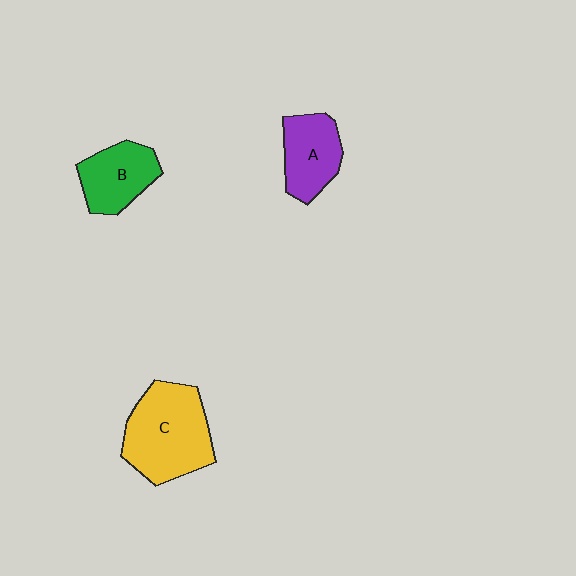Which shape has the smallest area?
Shape B (green).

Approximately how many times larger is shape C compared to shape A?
Approximately 1.6 times.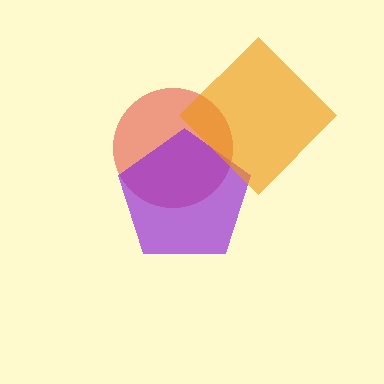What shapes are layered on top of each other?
The layered shapes are: a red circle, a purple pentagon, an orange diamond.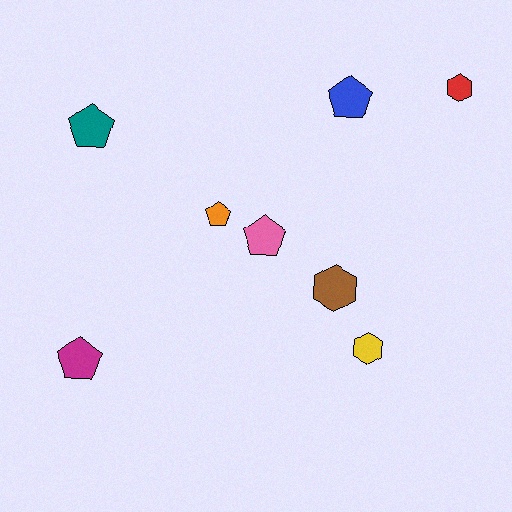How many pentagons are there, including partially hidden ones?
There are 5 pentagons.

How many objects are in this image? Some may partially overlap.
There are 8 objects.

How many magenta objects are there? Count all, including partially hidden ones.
There is 1 magenta object.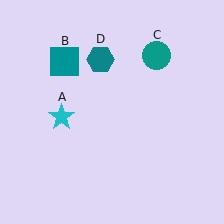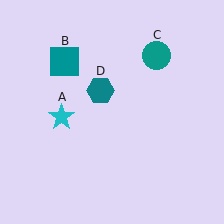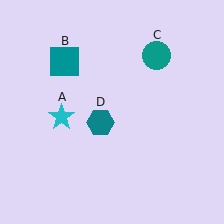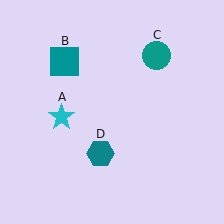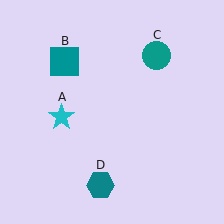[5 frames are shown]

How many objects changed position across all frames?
1 object changed position: teal hexagon (object D).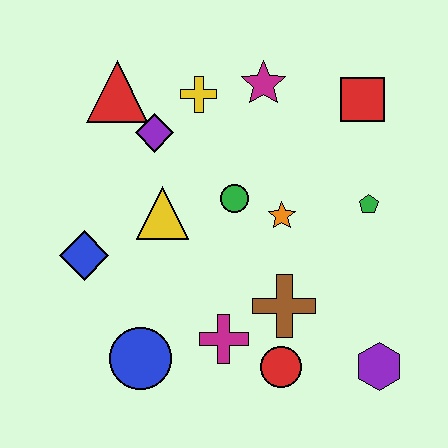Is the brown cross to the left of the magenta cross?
No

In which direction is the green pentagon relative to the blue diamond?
The green pentagon is to the right of the blue diamond.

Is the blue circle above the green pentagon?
No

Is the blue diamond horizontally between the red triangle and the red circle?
No